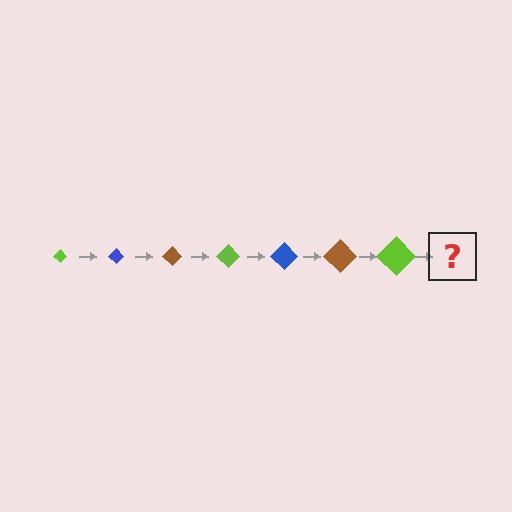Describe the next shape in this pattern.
It should be a blue diamond, larger than the previous one.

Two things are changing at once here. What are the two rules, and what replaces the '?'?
The two rules are that the diamond grows larger each step and the color cycles through lime, blue, and brown. The '?' should be a blue diamond, larger than the previous one.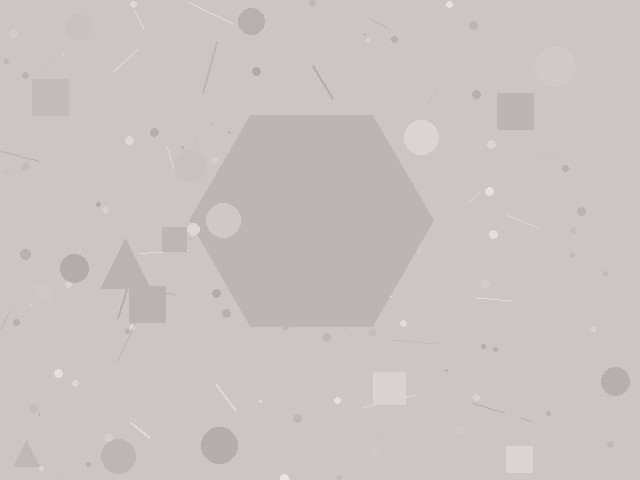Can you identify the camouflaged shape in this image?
The camouflaged shape is a hexagon.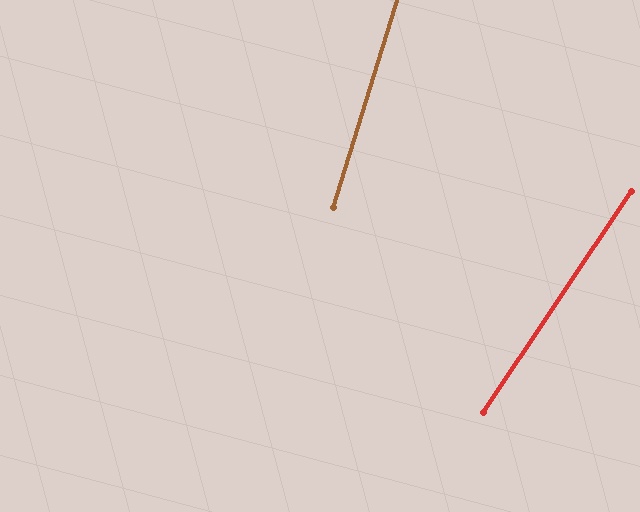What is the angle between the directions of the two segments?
Approximately 17 degrees.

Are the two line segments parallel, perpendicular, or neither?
Neither parallel nor perpendicular — they differ by about 17°.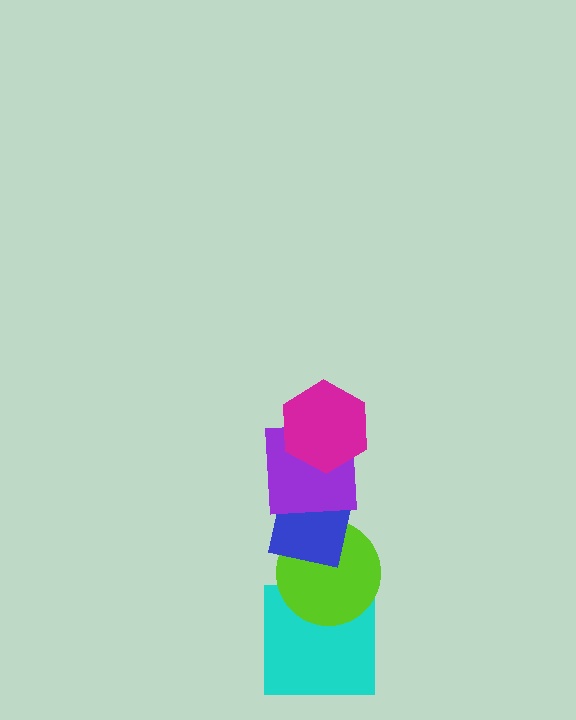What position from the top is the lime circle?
The lime circle is 4th from the top.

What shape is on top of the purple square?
The magenta hexagon is on top of the purple square.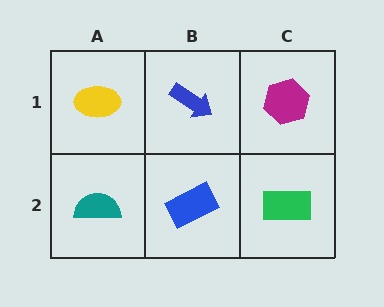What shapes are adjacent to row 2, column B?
A blue arrow (row 1, column B), a teal semicircle (row 2, column A), a green rectangle (row 2, column C).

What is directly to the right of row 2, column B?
A green rectangle.